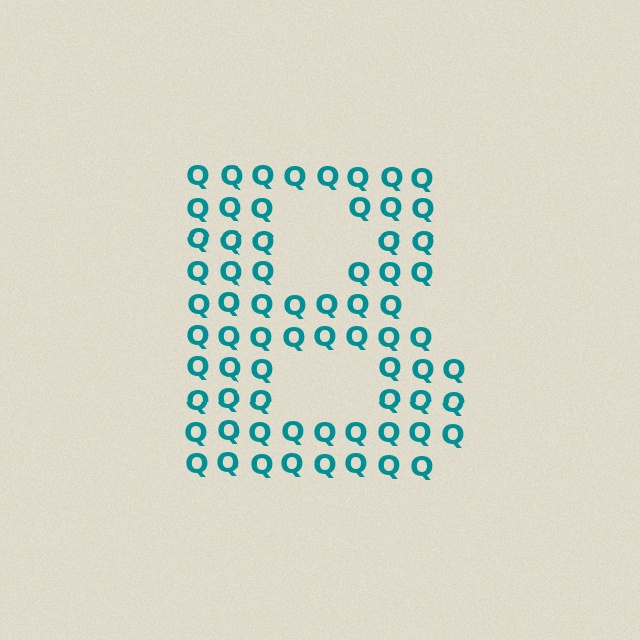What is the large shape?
The large shape is the letter B.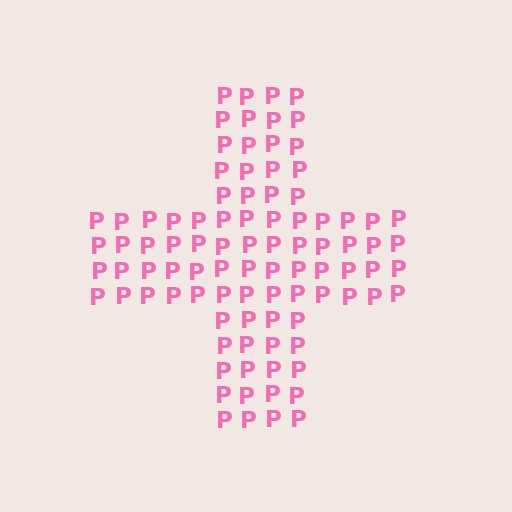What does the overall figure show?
The overall figure shows a cross.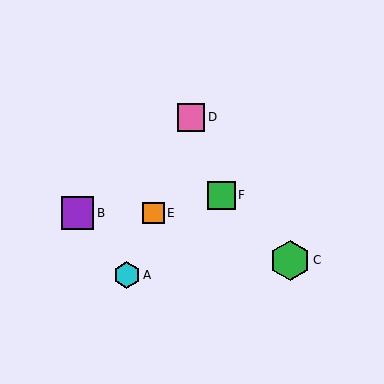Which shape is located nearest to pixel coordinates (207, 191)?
The green square (labeled F) at (221, 195) is nearest to that location.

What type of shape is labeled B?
Shape B is a purple square.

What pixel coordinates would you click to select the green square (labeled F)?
Click at (221, 195) to select the green square F.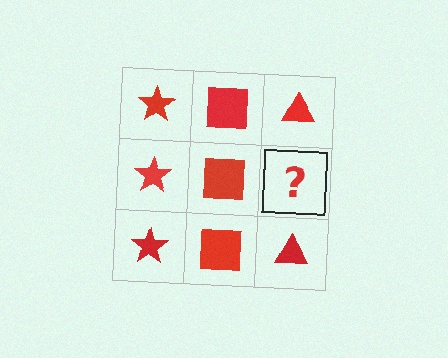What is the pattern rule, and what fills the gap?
The rule is that each column has a consistent shape. The gap should be filled with a red triangle.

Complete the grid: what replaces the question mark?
The question mark should be replaced with a red triangle.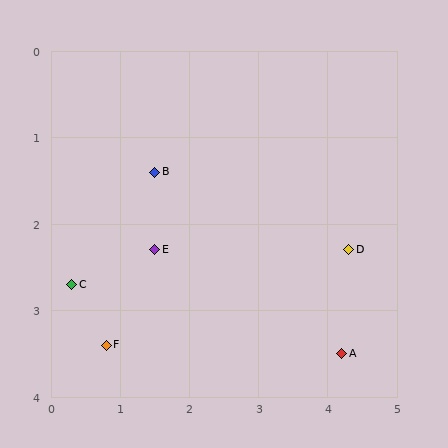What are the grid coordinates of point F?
Point F is at approximately (0.8, 3.4).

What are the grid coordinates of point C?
Point C is at approximately (0.3, 2.7).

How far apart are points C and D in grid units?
Points C and D are about 4.0 grid units apart.